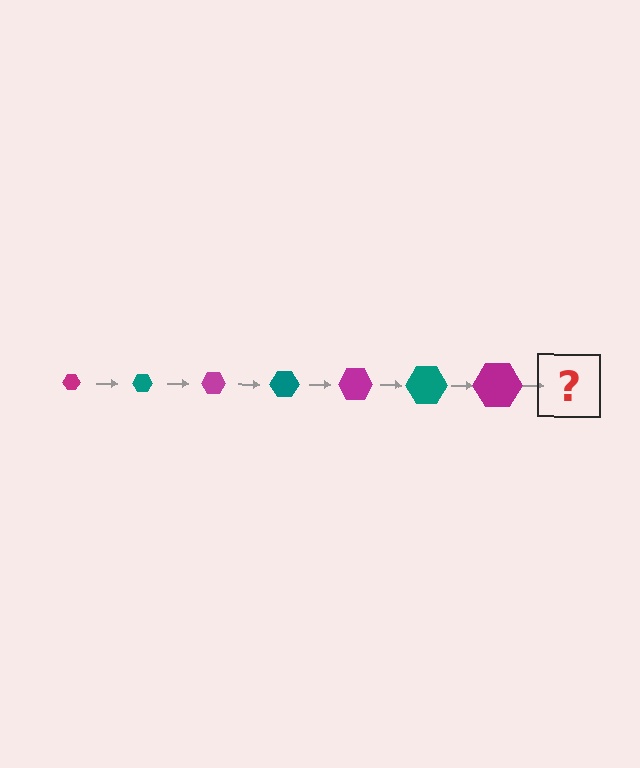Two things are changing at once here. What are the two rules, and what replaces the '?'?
The two rules are that the hexagon grows larger each step and the color cycles through magenta and teal. The '?' should be a teal hexagon, larger than the previous one.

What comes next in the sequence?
The next element should be a teal hexagon, larger than the previous one.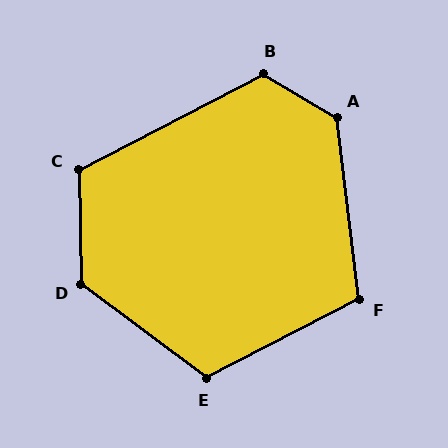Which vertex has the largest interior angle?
D, at approximately 128 degrees.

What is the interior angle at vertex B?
Approximately 122 degrees (obtuse).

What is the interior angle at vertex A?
Approximately 128 degrees (obtuse).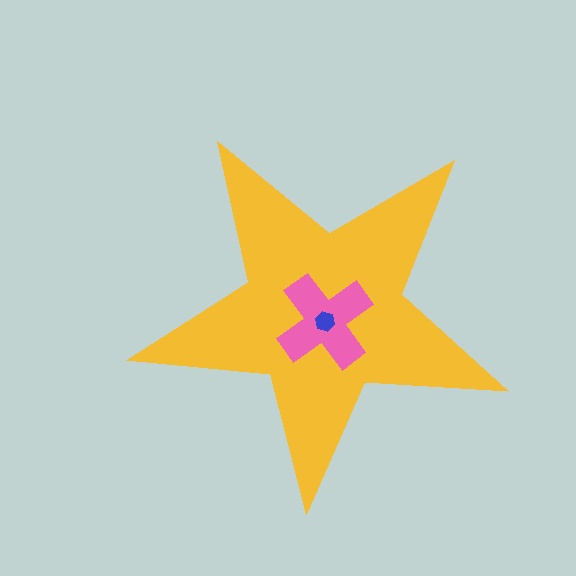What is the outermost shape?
The yellow star.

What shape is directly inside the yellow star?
The pink cross.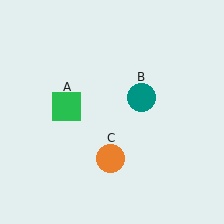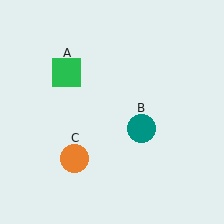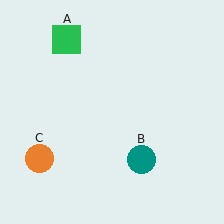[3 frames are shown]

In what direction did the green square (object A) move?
The green square (object A) moved up.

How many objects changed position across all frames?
3 objects changed position: green square (object A), teal circle (object B), orange circle (object C).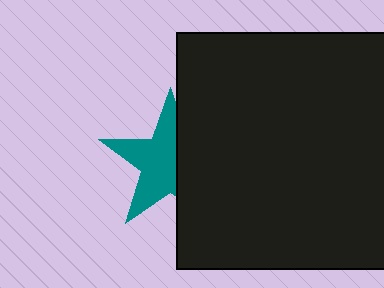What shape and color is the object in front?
The object in front is a black square.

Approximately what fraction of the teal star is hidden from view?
Roughly 42% of the teal star is hidden behind the black square.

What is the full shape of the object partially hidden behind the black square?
The partially hidden object is a teal star.